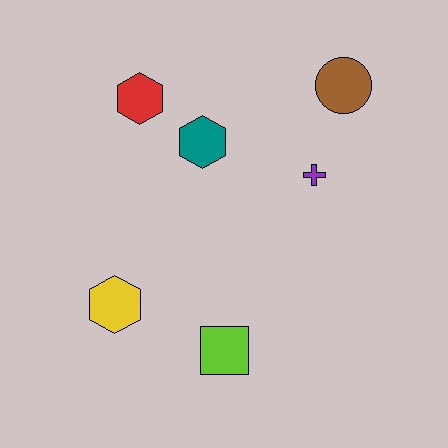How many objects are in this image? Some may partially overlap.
There are 6 objects.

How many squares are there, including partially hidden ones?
There is 1 square.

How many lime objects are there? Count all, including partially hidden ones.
There is 1 lime object.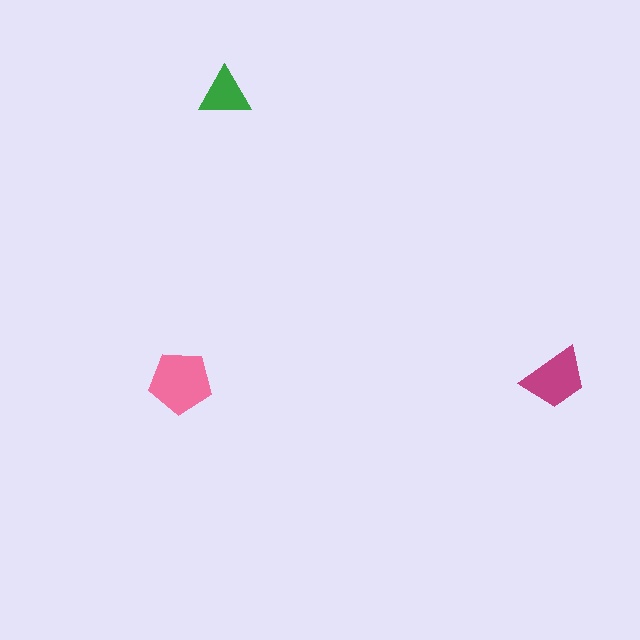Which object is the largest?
The pink pentagon.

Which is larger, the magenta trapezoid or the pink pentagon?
The pink pentagon.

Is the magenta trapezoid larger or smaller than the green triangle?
Larger.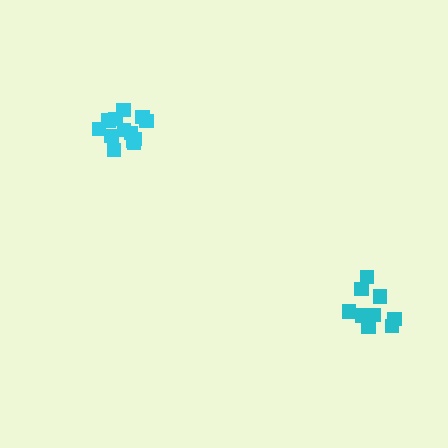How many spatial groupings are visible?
There are 2 spatial groupings.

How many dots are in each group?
Group 1: 14 dots, Group 2: 9 dots (23 total).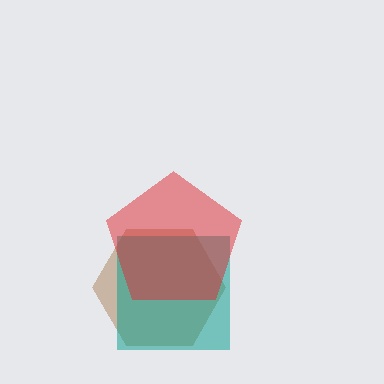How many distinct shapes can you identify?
There are 3 distinct shapes: a brown hexagon, a teal square, a red pentagon.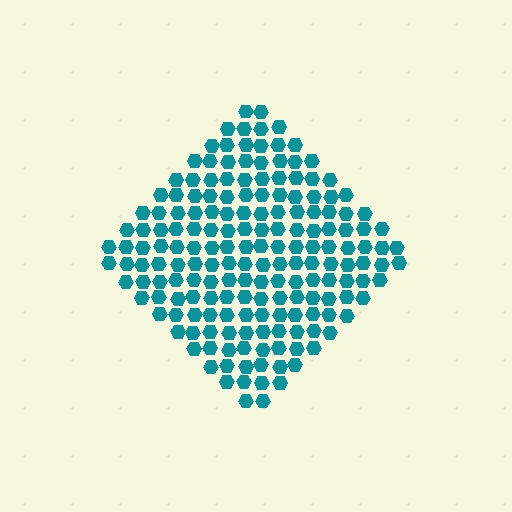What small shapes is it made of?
It is made of small hexagons.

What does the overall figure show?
The overall figure shows a diamond.